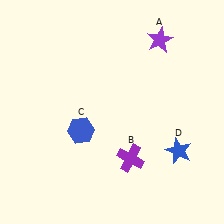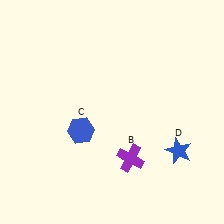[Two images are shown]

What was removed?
The purple star (A) was removed in Image 2.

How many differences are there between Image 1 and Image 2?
There is 1 difference between the two images.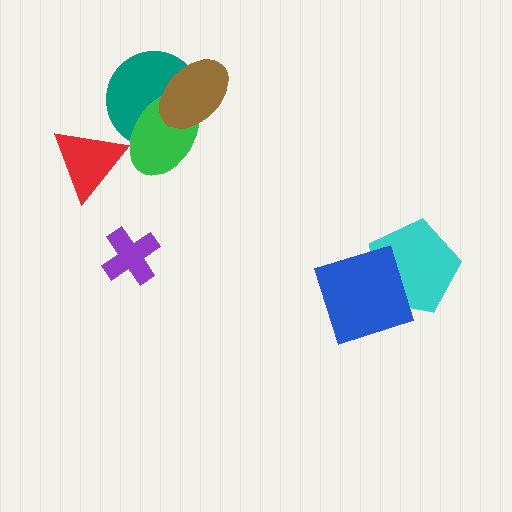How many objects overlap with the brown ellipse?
2 objects overlap with the brown ellipse.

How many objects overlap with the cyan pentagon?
1 object overlaps with the cyan pentagon.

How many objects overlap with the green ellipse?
2 objects overlap with the green ellipse.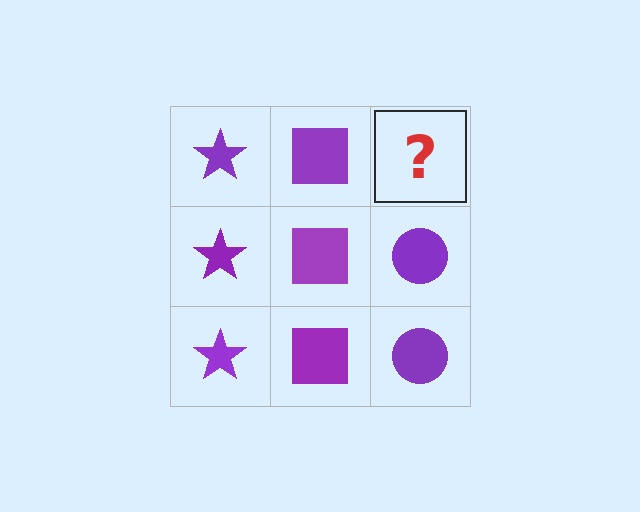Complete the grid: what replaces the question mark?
The question mark should be replaced with a purple circle.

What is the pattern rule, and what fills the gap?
The rule is that each column has a consistent shape. The gap should be filled with a purple circle.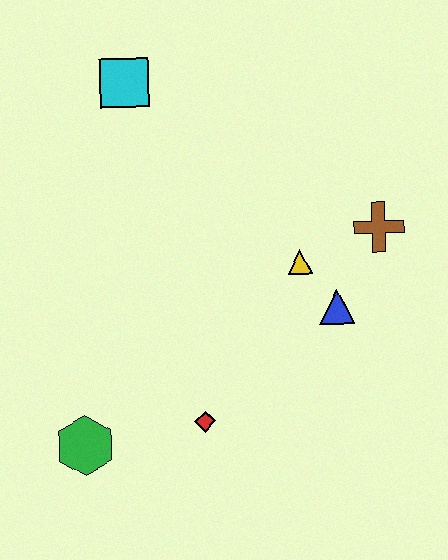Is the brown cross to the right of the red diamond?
Yes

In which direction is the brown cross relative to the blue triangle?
The brown cross is above the blue triangle.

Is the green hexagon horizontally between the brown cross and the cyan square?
No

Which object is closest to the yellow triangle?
The blue triangle is closest to the yellow triangle.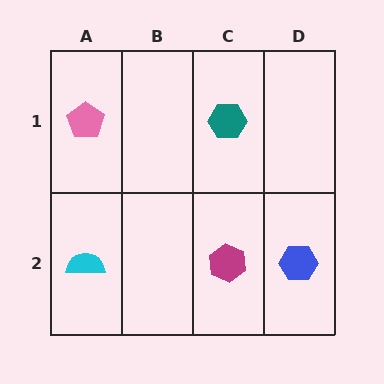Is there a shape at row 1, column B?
No, that cell is empty.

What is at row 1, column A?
A pink pentagon.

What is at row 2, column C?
A magenta hexagon.